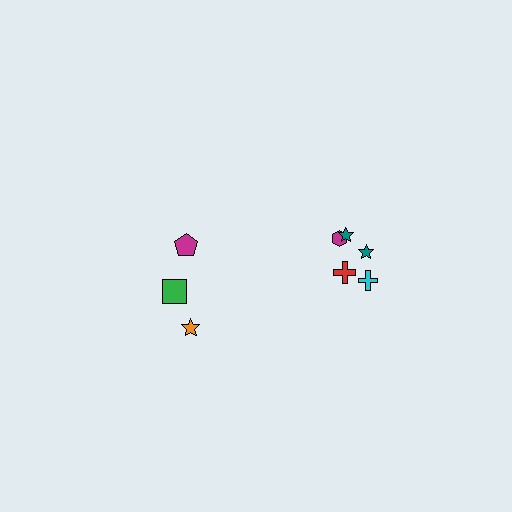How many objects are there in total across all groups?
There are 8 objects.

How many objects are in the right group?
There are 5 objects.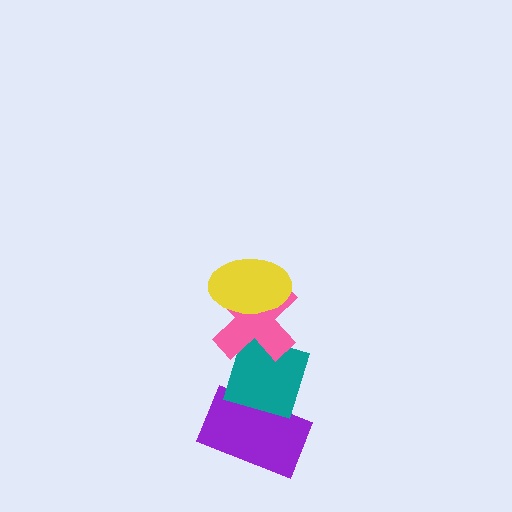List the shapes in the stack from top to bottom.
From top to bottom: the yellow ellipse, the pink cross, the teal diamond, the purple rectangle.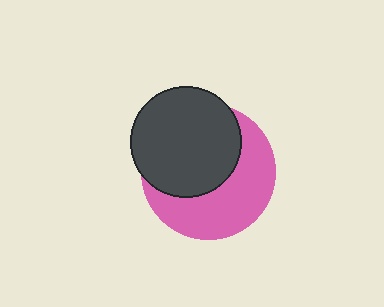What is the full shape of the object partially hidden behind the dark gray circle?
The partially hidden object is a pink circle.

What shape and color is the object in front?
The object in front is a dark gray circle.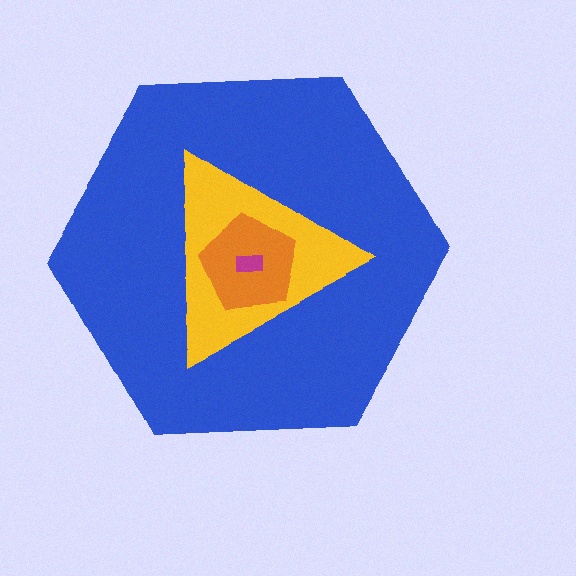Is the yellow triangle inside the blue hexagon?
Yes.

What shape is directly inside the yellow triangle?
The orange pentagon.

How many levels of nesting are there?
4.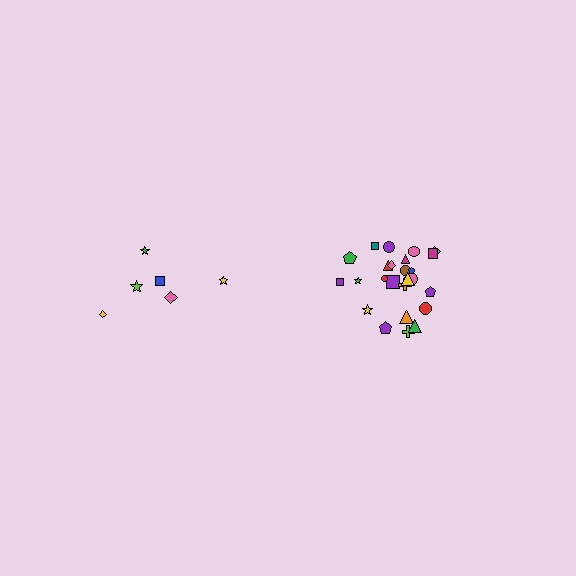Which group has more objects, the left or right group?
The right group.